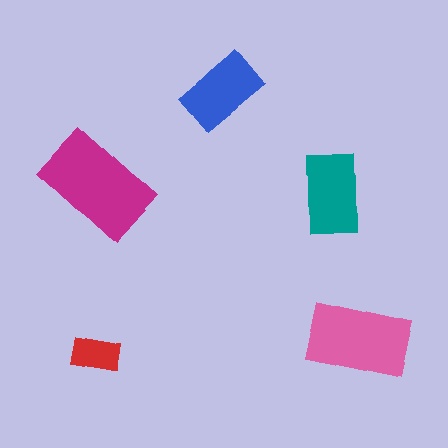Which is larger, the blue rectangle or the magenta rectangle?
The magenta one.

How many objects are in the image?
There are 5 objects in the image.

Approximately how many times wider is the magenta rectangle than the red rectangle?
About 2.5 times wider.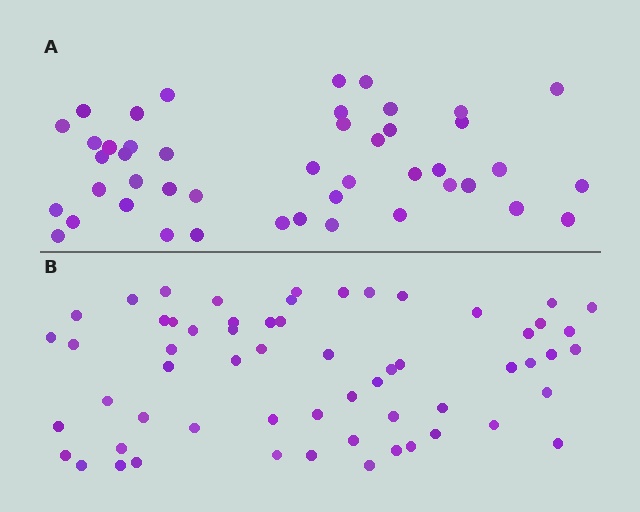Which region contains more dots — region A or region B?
Region B (the bottom region) has more dots.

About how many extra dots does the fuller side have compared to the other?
Region B has approximately 15 more dots than region A.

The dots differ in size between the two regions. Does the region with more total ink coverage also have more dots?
No. Region A has more total ink coverage because its dots are larger, but region B actually contains more individual dots. Total area can be misleading — the number of items is what matters here.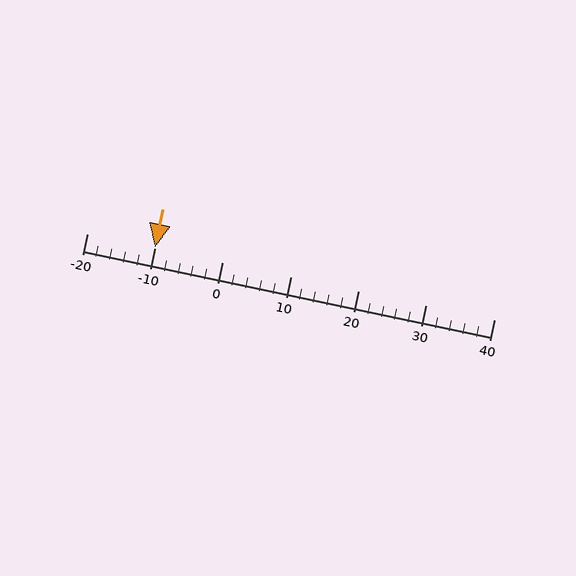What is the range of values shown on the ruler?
The ruler shows values from -20 to 40.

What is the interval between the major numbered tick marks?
The major tick marks are spaced 10 units apart.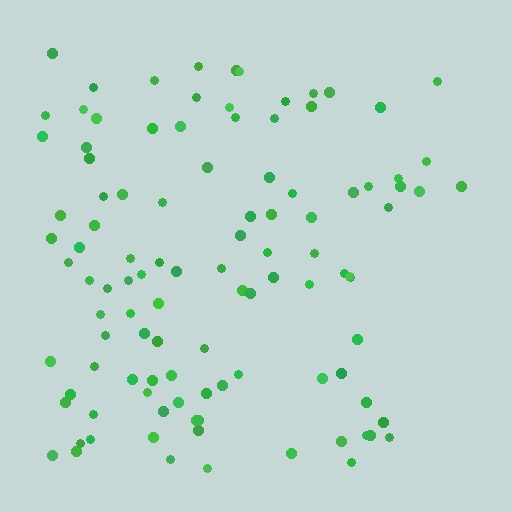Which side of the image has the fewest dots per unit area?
The right.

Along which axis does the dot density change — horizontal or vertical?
Horizontal.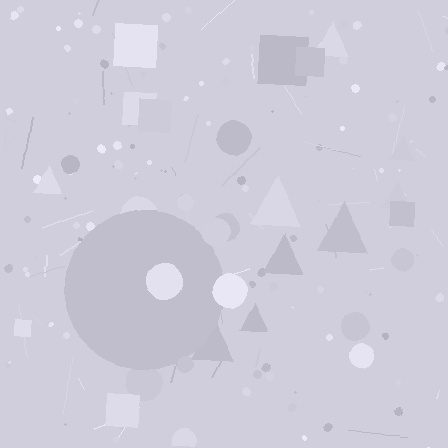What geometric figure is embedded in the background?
A circle is embedded in the background.